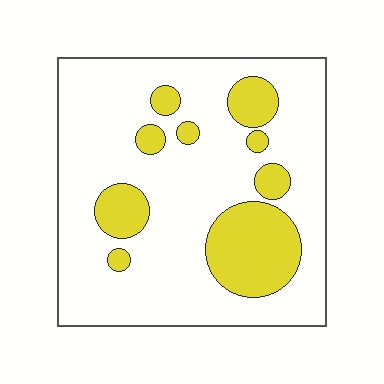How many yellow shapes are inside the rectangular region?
9.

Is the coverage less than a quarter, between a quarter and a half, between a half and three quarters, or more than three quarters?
Less than a quarter.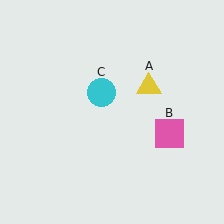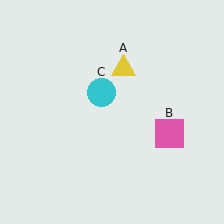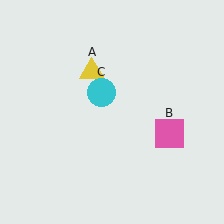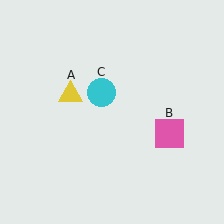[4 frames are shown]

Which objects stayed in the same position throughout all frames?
Pink square (object B) and cyan circle (object C) remained stationary.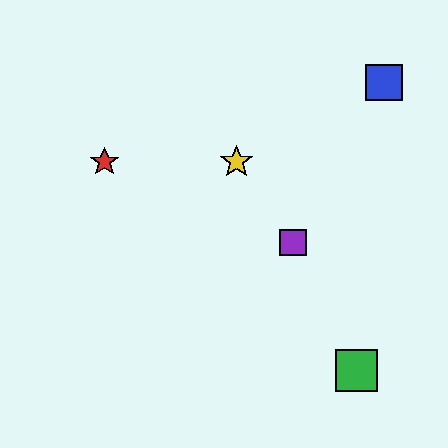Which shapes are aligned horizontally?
The red star, the yellow star are aligned horizontally.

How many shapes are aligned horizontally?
2 shapes (the red star, the yellow star) are aligned horizontally.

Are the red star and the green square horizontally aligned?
No, the red star is at y≈162 and the green square is at y≈370.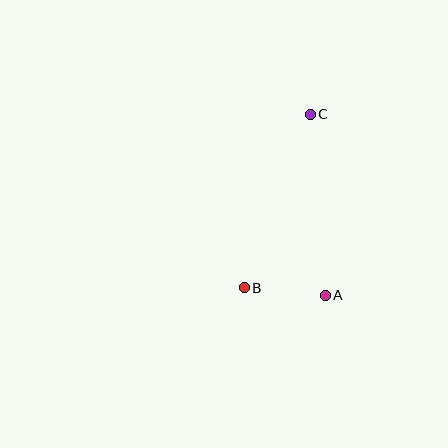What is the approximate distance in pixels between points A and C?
The distance between A and C is approximately 182 pixels.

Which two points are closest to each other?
Points A and B are closest to each other.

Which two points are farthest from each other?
Points B and C are farthest from each other.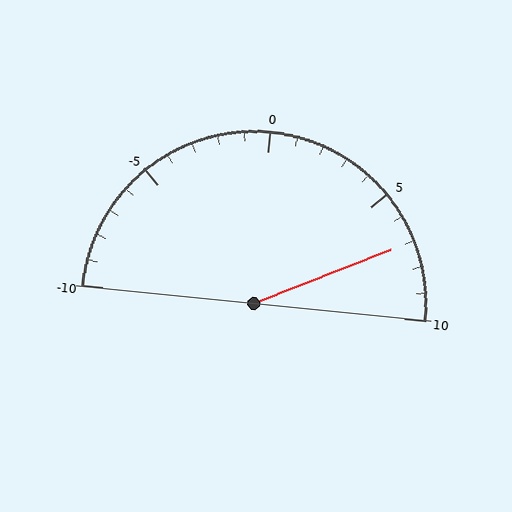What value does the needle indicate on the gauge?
The needle indicates approximately 7.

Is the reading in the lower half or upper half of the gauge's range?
The reading is in the upper half of the range (-10 to 10).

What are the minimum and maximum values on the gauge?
The gauge ranges from -10 to 10.